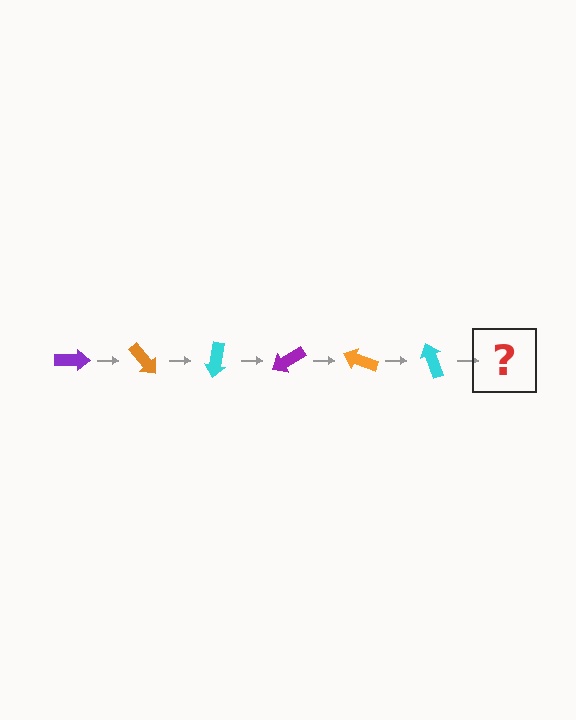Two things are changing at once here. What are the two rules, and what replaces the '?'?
The two rules are that it rotates 50 degrees each step and the color cycles through purple, orange, and cyan. The '?' should be a purple arrow, rotated 300 degrees from the start.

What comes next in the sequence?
The next element should be a purple arrow, rotated 300 degrees from the start.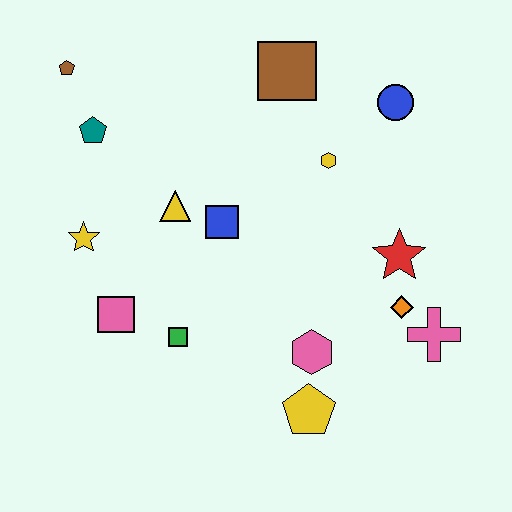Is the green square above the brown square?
No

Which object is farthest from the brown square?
The yellow pentagon is farthest from the brown square.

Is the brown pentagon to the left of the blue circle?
Yes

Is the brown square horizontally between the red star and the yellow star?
Yes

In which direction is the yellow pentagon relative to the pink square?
The yellow pentagon is to the right of the pink square.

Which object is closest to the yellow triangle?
The blue square is closest to the yellow triangle.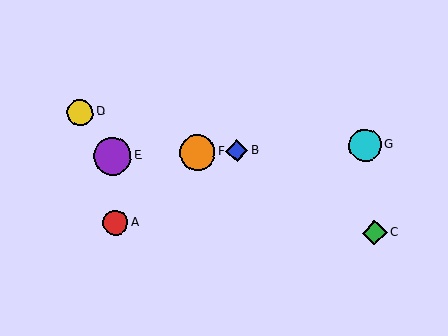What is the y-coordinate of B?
Object B is at y≈151.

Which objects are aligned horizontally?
Objects B, E, F, G are aligned horizontally.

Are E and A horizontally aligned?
No, E is at y≈156 and A is at y≈223.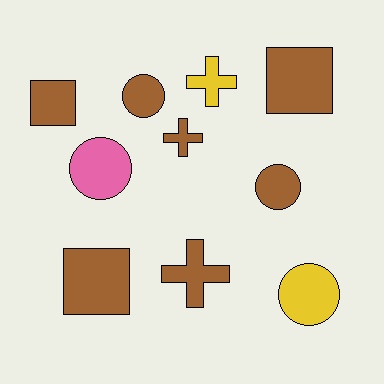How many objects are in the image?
There are 10 objects.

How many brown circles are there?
There are 2 brown circles.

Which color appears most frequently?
Brown, with 7 objects.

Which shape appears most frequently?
Circle, with 4 objects.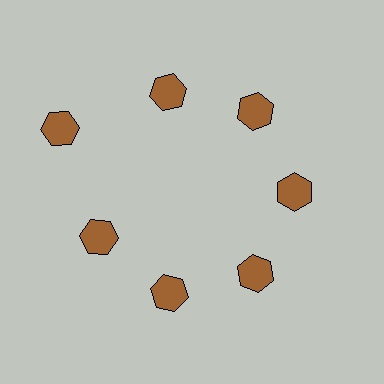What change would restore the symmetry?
The symmetry would be restored by moving it inward, back onto the ring so that all 7 hexagons sit at equal angles and equal distance from the center.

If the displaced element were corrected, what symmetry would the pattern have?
It would have 7-fold rotational symmetry — the pattern would map onto itself every 51 degrees.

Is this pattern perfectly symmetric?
No. The 7 brown hexagons are arranged in a ring, but one element near the 10 o'clock position is pushed outward from the center, breaking the 7-fold rotational symmetry.